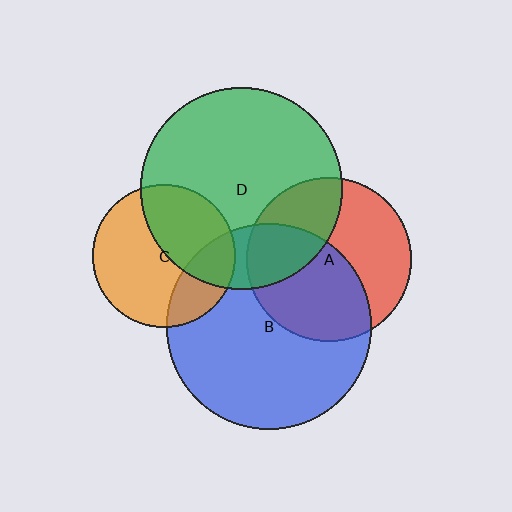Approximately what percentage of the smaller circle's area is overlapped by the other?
Approximately 20%.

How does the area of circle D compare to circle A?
Approximately 1.5 times.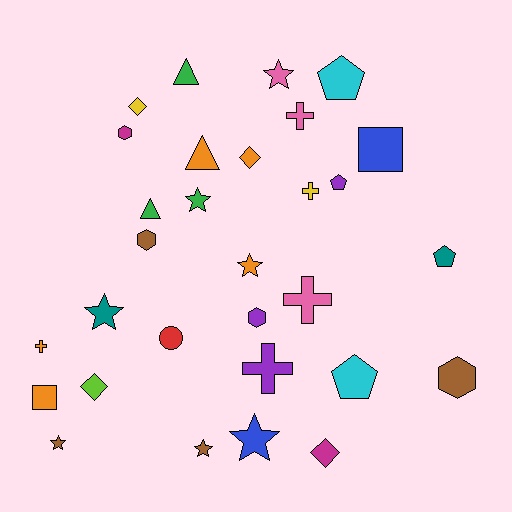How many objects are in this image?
There are 30 objects.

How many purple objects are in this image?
There are 3 purple objects.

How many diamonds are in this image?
There are 4 diamonds.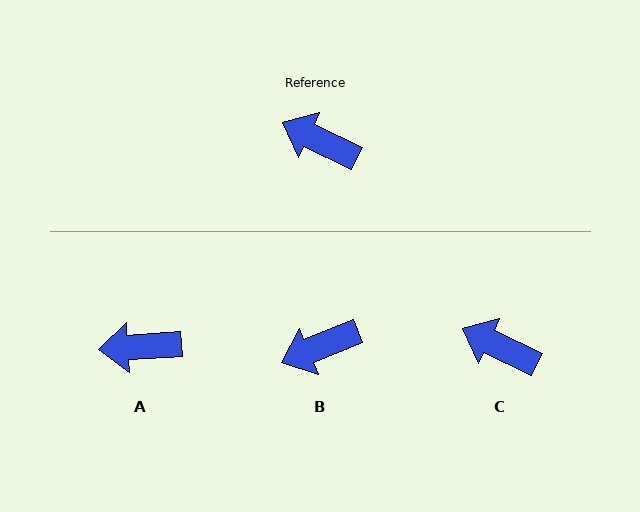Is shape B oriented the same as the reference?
No, it is off by about 48 degrees.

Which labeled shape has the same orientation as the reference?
C.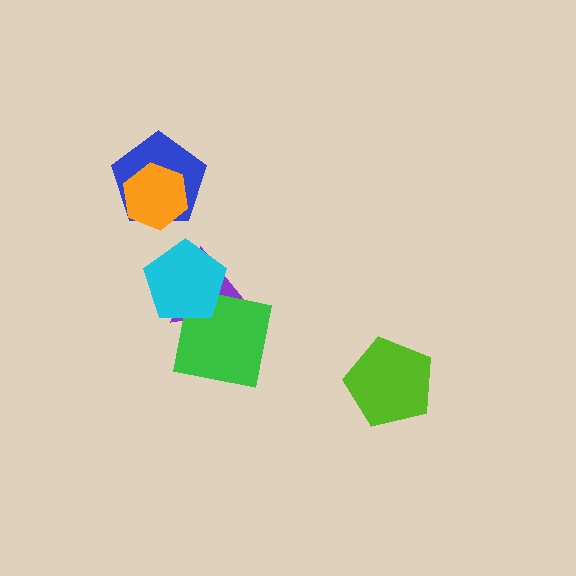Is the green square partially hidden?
Yes, it is partially covered by another shape.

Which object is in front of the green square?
The cyan pentagon is in front of the green square.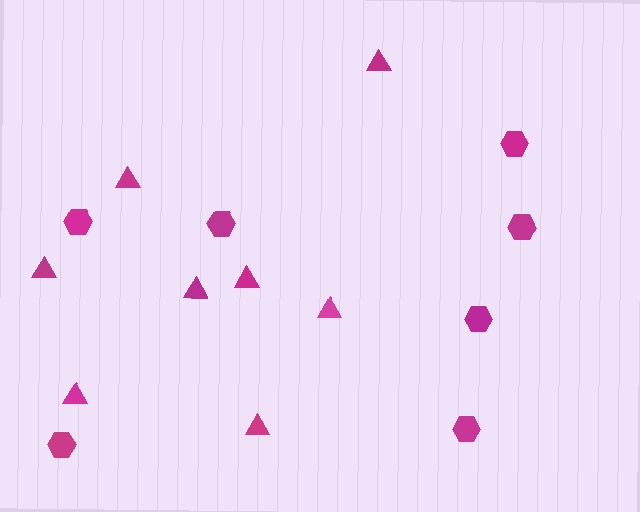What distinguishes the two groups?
There are 2 groups: one group of triangles (8) and one group of hexagons (7).